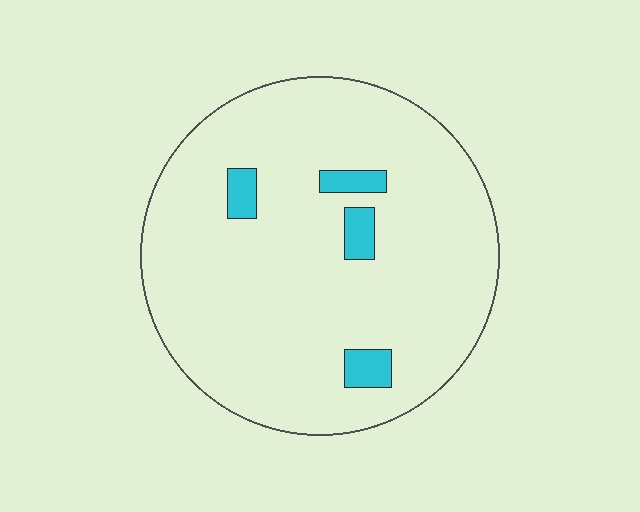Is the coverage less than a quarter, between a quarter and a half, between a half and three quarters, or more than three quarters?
Less than a quarter.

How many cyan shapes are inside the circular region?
4.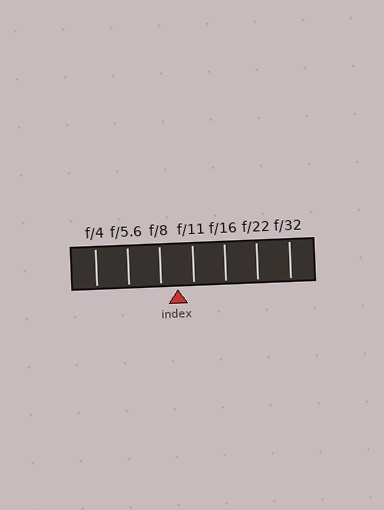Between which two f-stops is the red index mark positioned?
The index mark is between f/8 and f/11.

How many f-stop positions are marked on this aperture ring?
There are 7 f-stop positions marked.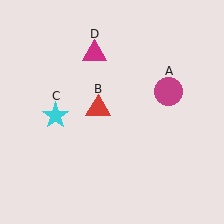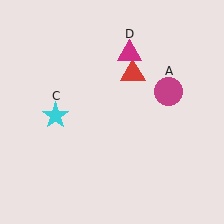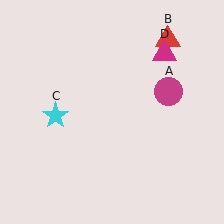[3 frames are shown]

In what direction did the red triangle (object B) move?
The red triangle (object B) moved up and to the right.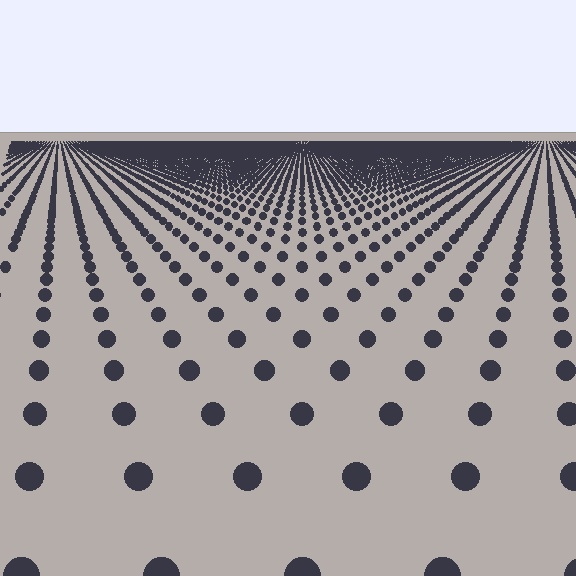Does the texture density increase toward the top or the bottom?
Density increases toward the top.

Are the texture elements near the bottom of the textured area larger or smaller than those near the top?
Larger. Near the bottom, elements are closer to the viewer and appear at a bigger on-screen size.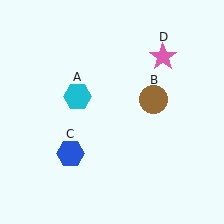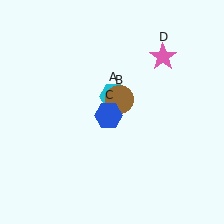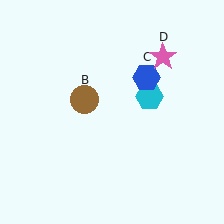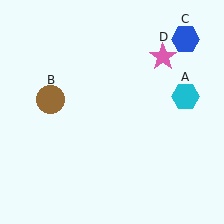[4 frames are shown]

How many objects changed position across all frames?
3 objects changed position: cyan hexagon (object A), brown circle (object B), blue hexagon (object C).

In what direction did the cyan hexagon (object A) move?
The cyan hexagon (object A) moved right.